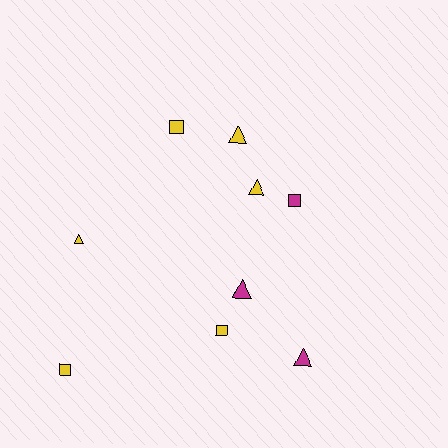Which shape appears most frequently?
Triangle, with 5 objects.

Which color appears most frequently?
Yellow, with 6 objects.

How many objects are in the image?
There are 9 objects.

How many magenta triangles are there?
There are 2 magenta triangles.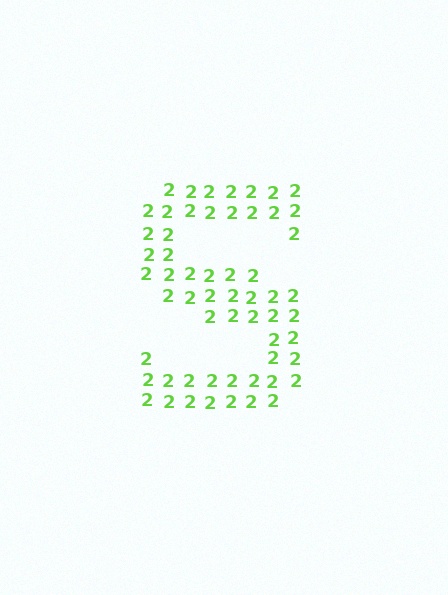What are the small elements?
The small elements are digit 2's.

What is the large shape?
The large shape is the letter S.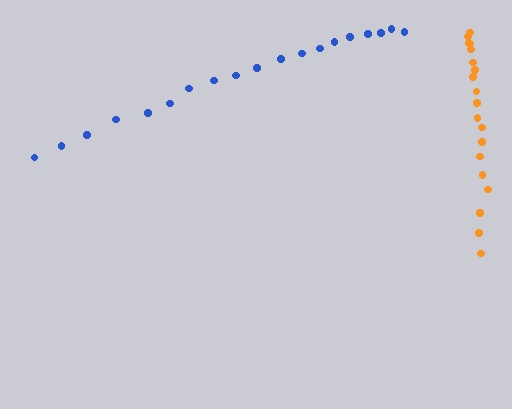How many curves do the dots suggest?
There are 2 distinct paths.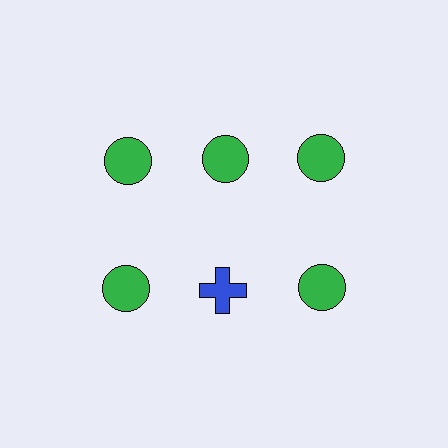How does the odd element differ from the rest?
It differs in both color (blue instead of green) and shape (cross instead of circle).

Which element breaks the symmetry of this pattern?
The blue cross in the second row, second from left column breaks the symmetry. All other shapes are green circles.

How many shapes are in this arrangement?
There are 6 shapes arranged in a grid pattern.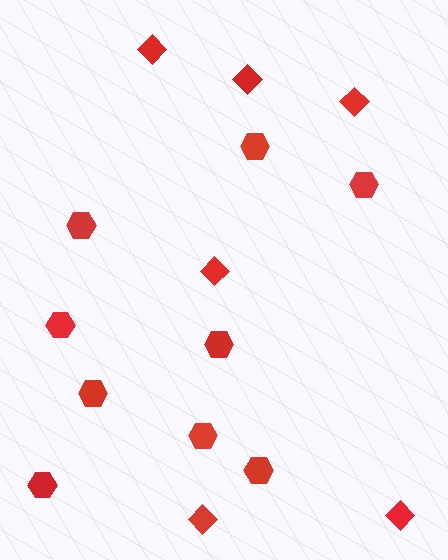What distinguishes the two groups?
There are 2 groups: one group of hexagons (9) and one group of diamonds (6).